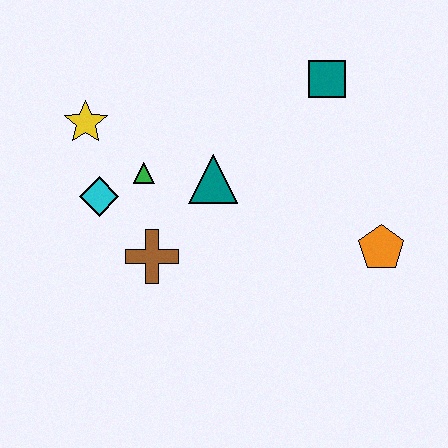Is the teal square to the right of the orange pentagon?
No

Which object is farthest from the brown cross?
The teal square is farthest from the brown cross.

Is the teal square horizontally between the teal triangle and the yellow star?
No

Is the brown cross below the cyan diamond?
Yes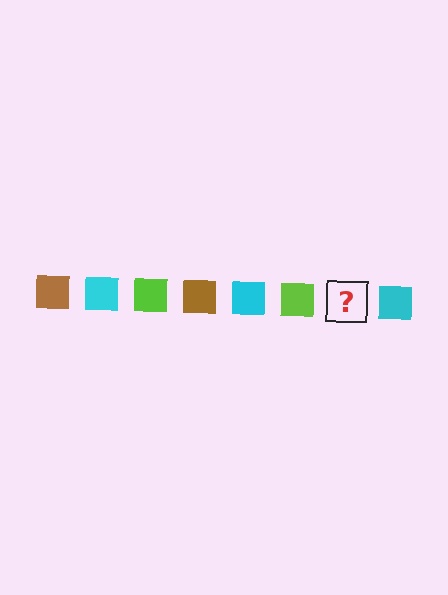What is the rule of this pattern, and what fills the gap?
The rule is that the pattern cycles through brown, cyan, lime squares. The gap should be filled with a brown square.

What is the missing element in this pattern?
The missing element is a brown square.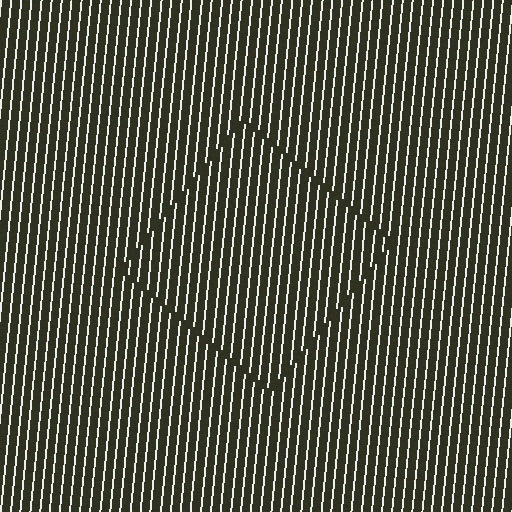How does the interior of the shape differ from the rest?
The interior of the shape contains the same grating, shifted by half a period — the contour is defined by the phase discontinuity where line-ends from the inner and outer gratings abut.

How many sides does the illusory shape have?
4 sides — the line-ends trace a square.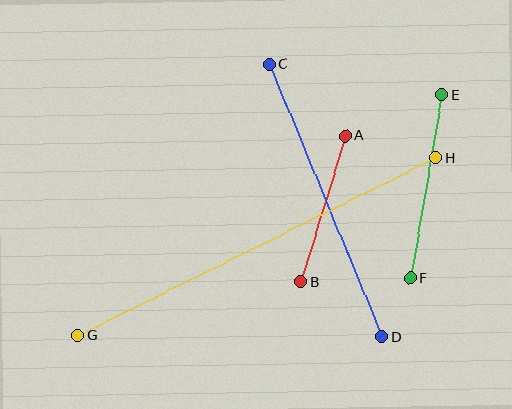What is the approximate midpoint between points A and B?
The midpoint is at approximately (323, 209) pixels.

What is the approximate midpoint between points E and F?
The midpoint is at approximately (426, 186) pixels.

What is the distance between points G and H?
The distance is approximately 399 pixels.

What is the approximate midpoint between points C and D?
The midpoint is at approximately (325, 200) pixels.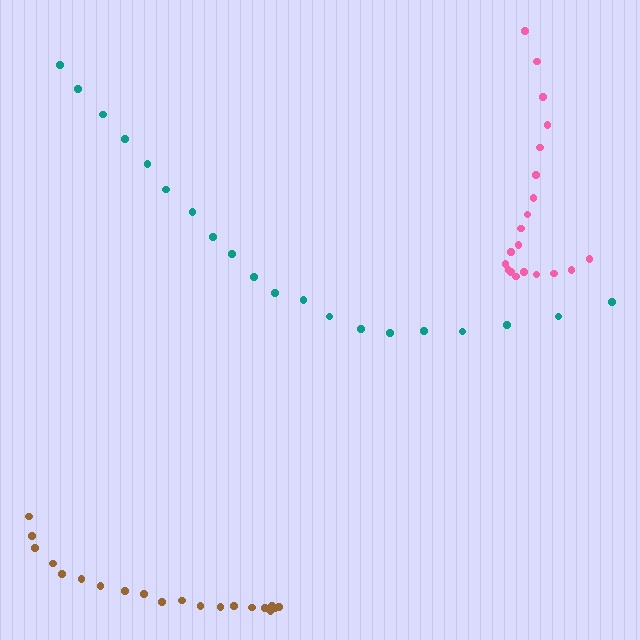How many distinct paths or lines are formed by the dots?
There are 3 distinct paths.